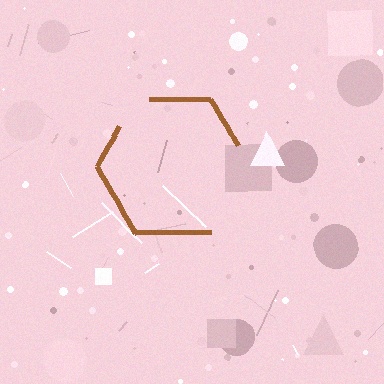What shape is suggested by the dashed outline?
The dashed outline suggests a hexagon.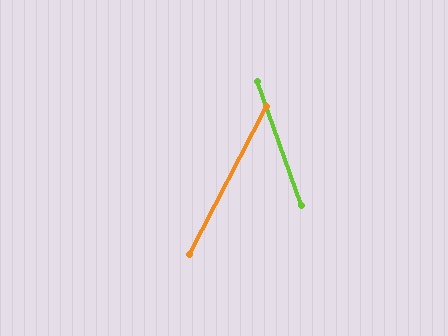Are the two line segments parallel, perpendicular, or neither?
Neither parallel nor perpendicular — they differ by about 47°.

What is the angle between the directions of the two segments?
Approximately 47 degrees.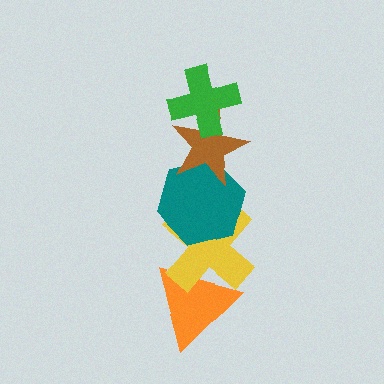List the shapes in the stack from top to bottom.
From top to bottom: the green cross, the brown star, the teal hexagon, the yellow cross, the orange triangle.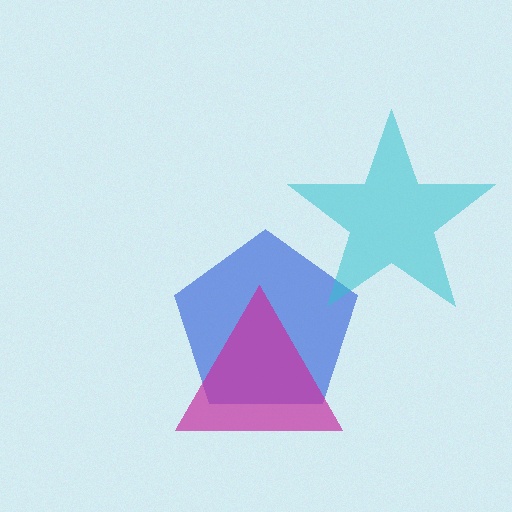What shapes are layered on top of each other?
The layered shapes are: a blue pentagon, a magenta triangle, a cyan star.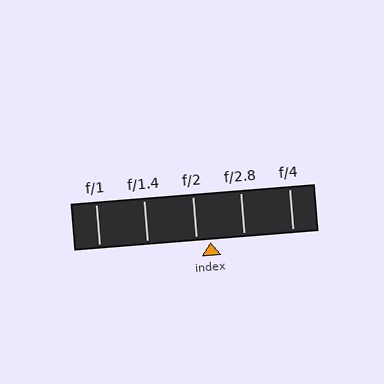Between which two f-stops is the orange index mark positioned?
The index mark is between f/2 and f/2.8.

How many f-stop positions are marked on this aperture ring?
There are 5 f-stop positions marked.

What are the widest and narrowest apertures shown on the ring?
The widest aperture shown is f/1 and the narrowest is f/4.